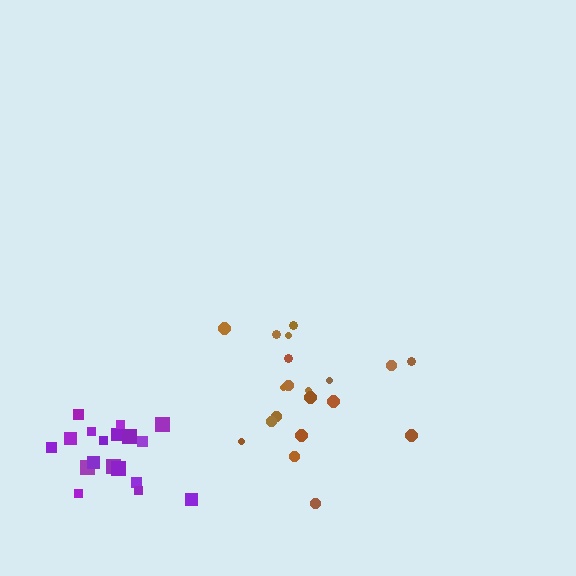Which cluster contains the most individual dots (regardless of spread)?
Brown (20).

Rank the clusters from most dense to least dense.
purple, brown.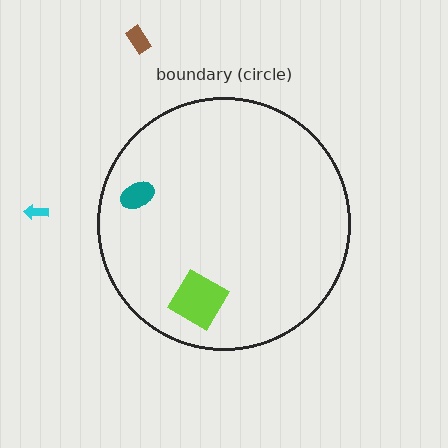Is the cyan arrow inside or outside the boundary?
Outside.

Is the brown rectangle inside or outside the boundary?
Outside.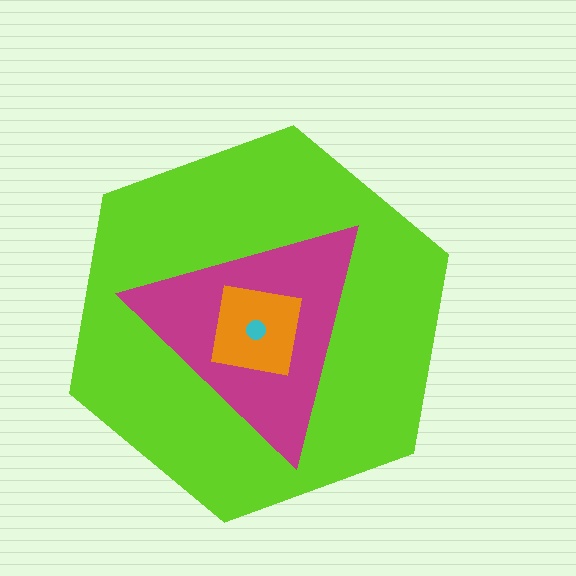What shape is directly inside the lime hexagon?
The magenta triangle.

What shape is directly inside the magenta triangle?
The orange square.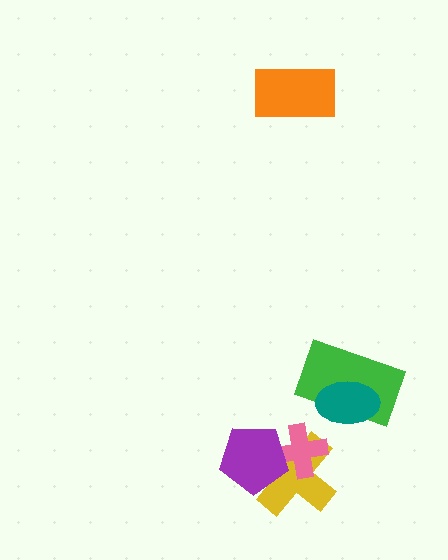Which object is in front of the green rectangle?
The teal ellipse is in front of the green rectangle.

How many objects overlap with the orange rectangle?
0 objects overlap with the orange rectangle.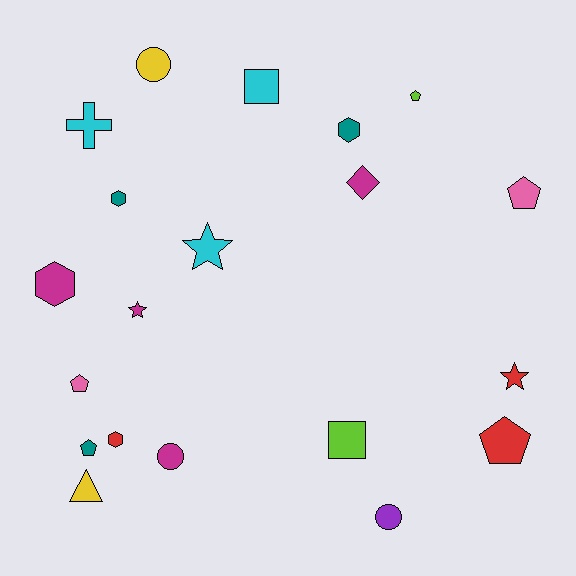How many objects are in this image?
There are 20 objects.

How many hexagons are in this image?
There are 4 hexagons.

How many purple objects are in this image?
There is 1 purple object.